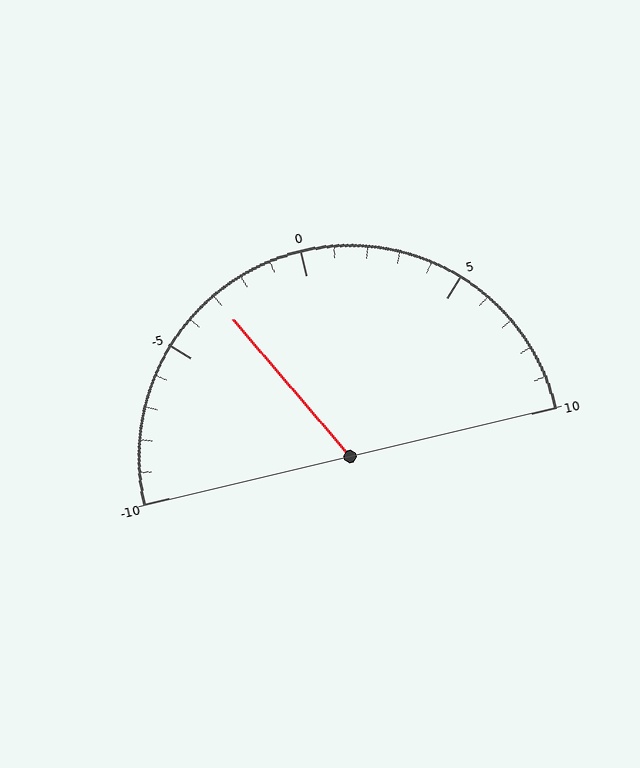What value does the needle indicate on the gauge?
The needle indicates approximately -3.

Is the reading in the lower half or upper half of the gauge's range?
The reading is in the lower half of the range (-10 to 10).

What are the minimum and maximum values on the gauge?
The gauge ranges from -10 to 10.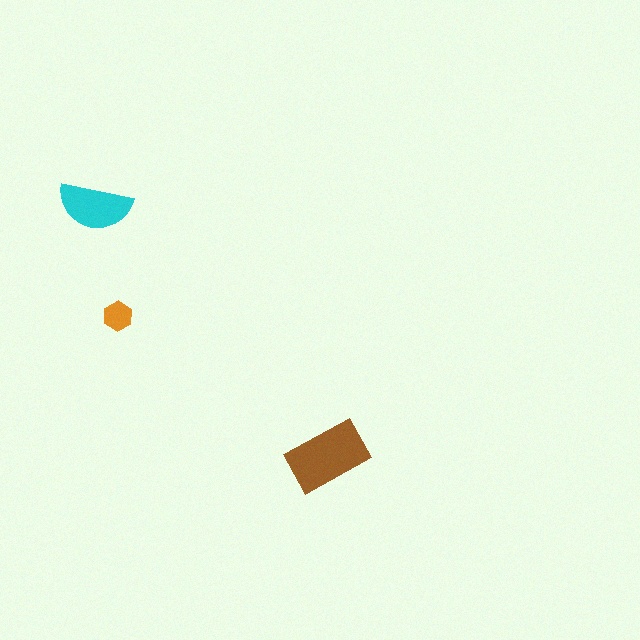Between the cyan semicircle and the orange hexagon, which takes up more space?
The cyan semicircle.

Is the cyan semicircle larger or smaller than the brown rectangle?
Smaller.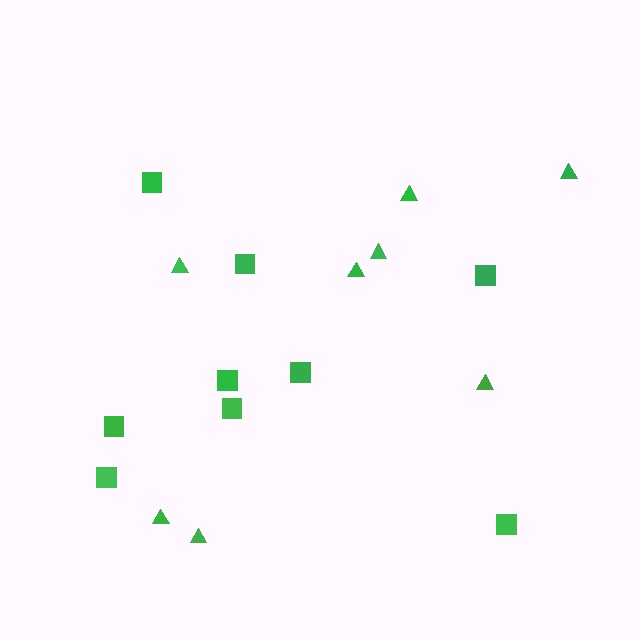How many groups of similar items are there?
There are 2 groups: one group of triangles (8) and one group of squares (9).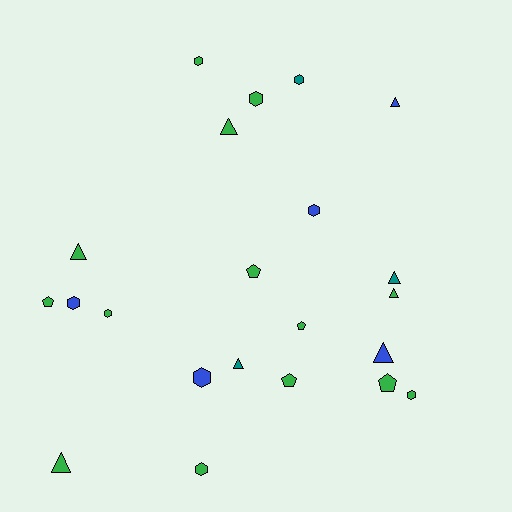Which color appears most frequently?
Green, with 14 objects.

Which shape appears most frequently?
Hexagon, with 9 objects.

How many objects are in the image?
There are 22 objects.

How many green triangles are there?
There are 4 green triangles.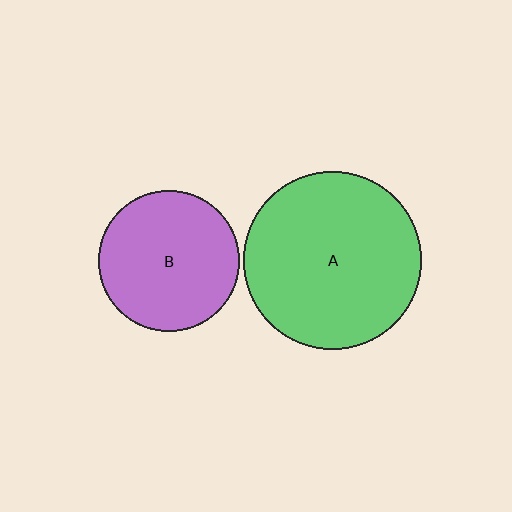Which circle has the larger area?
Circle A (green).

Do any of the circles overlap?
No, none of the circles overlap.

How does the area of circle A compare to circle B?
Approximately 1.6 times.